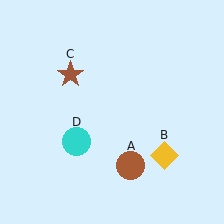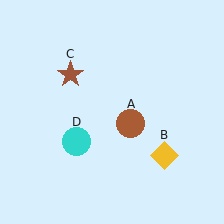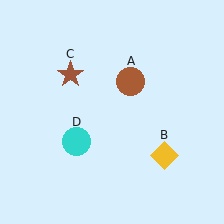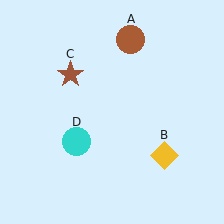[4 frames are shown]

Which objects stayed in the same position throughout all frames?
Yellow diamond (object B) and brown star (object C) and cyan circle (object D) remained stationary.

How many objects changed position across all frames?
1 object changed position: brown circle (object A).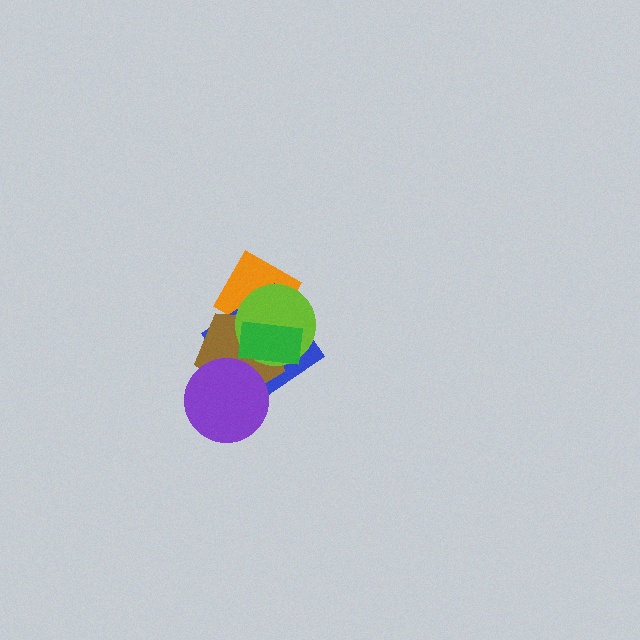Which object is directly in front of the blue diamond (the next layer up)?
The brown pentagon is directly in front of the blue diamond.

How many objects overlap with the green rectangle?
4 objects overlap with the green rectangle.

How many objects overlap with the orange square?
4 objects overlap with the orange square.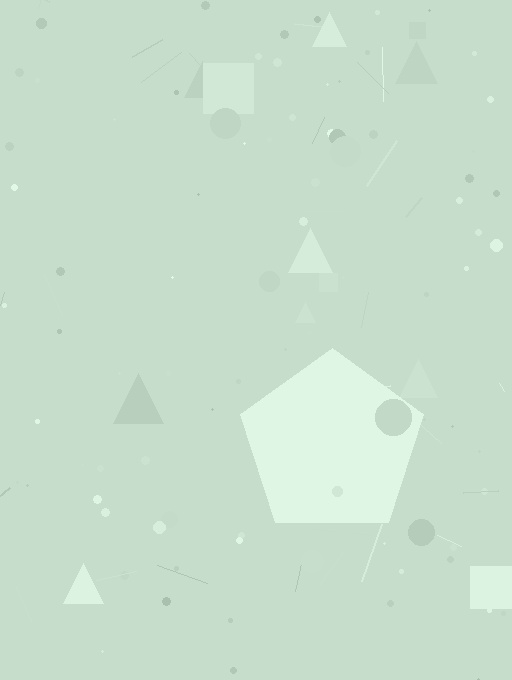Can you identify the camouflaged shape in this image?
The camouflaged shape is a pentagon.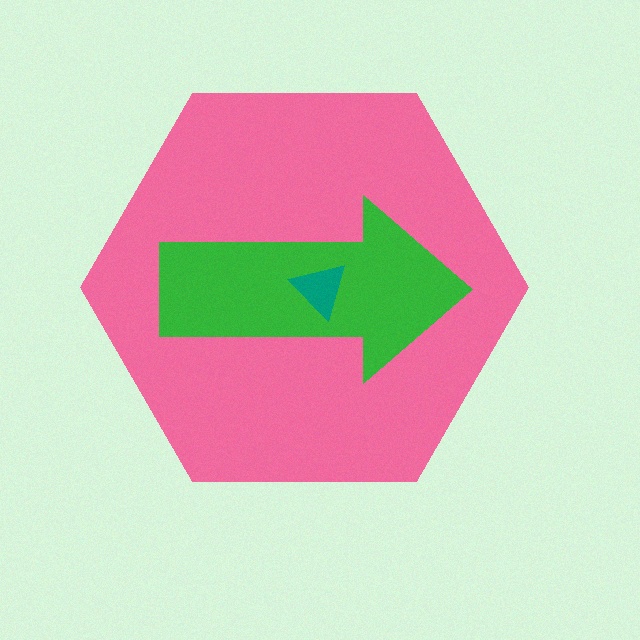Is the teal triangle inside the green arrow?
Yes.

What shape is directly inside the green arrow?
The teal triangle.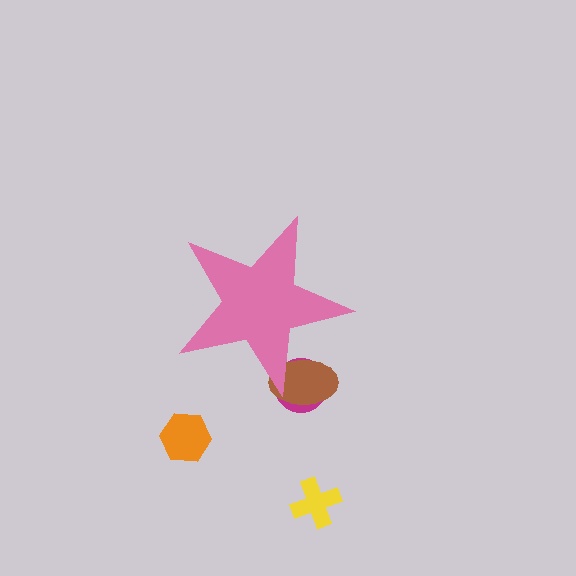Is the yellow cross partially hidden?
No, the yellow cross is fully visible.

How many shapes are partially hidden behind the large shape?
2 shapes are partially hidden.